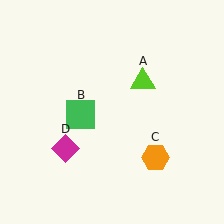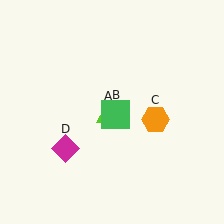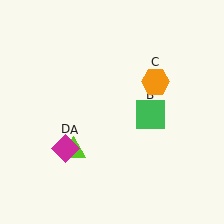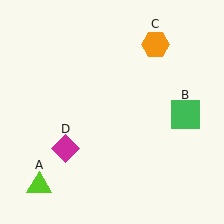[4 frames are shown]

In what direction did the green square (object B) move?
The green square (object B) moved right.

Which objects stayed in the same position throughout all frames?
Magenta diamond (object D) remained stationary.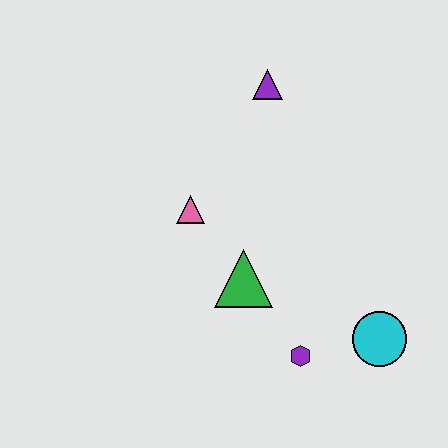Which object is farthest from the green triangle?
The purple triangle is farthest from the green triangle.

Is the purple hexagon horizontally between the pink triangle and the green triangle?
No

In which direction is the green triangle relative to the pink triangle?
The green triangle is below the pink triangle.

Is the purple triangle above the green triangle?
Yes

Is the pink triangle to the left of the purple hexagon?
Yes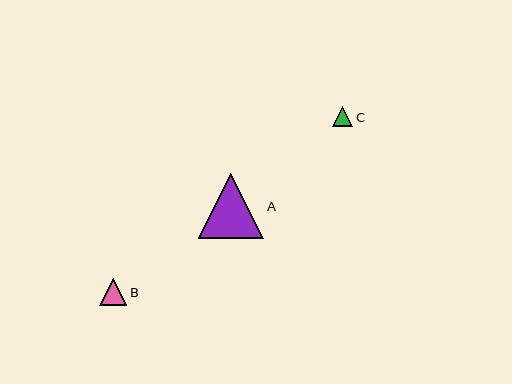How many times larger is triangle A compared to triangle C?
Triangle A is approximately 3.2 times the size of triangle C.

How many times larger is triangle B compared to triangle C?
Triangle B is approximately 1.3 times the size of triangle C.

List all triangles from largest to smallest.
From largest to smallest: A, B, C.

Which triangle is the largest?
Triangle A is the largest with a size of approximately 65 pixels.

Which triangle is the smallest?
Triangle C is the smallest with a size of approximately 20 pixels.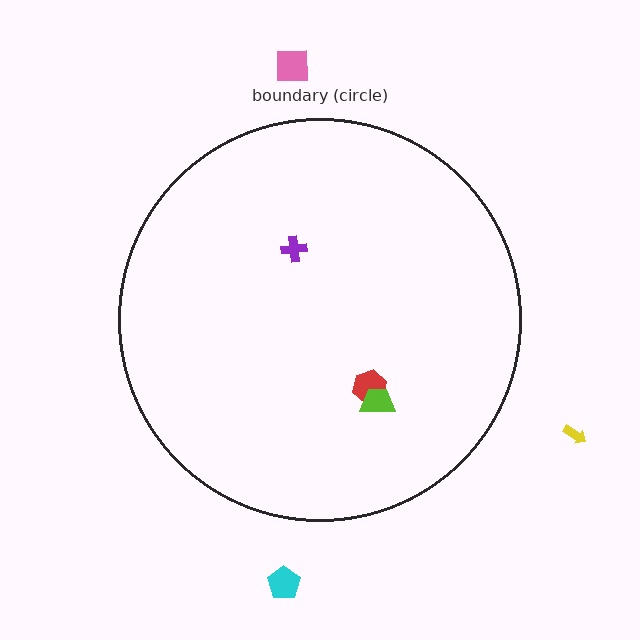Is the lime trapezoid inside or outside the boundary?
Inside.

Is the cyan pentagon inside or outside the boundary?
Outside.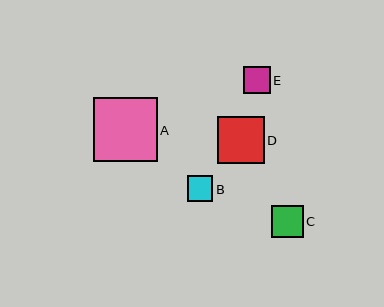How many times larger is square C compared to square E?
Square C is approximately 1.2 times the size of square E.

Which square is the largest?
Square A is the largest with a size of approximately 64 pixels.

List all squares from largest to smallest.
From largest to smallest: A, D, C, E, B.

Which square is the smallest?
Square B is the smallest with a size of approximately 25 pixels.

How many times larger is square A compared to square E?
Square A is approximately 2.4 times the size of square E.